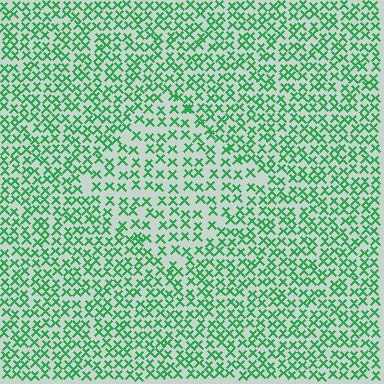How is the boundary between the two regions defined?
The boundary is defined by a change in element density (approximately 1.6x ratio). All elements are the same color, size, and shape.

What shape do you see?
I see a diamond.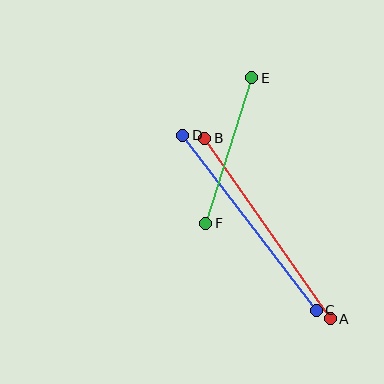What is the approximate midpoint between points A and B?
The midpoint is at approximately (268, 228) pixels.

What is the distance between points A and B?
The distance is approximately 220 pixels.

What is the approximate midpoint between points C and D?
The midpoint is at approximately (250, 223) pixels.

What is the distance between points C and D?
The distance is approximately 221 pixels.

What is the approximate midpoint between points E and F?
The midpoint is at approximately (229, 151) pixels.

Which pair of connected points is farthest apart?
Points C and D are farthest apart.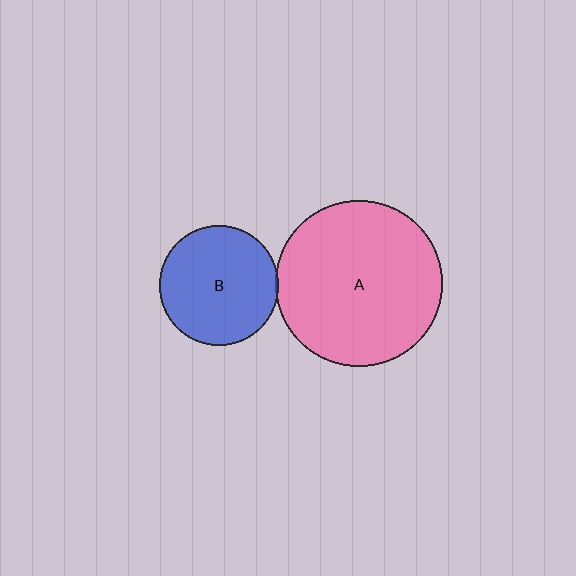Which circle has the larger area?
Circle A (pink).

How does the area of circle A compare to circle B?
Approximately 2.0 times.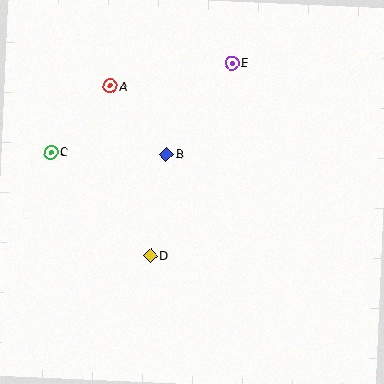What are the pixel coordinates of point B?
Point B is at (167, 154).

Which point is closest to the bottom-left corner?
Point D is closest to the bottom-left corner.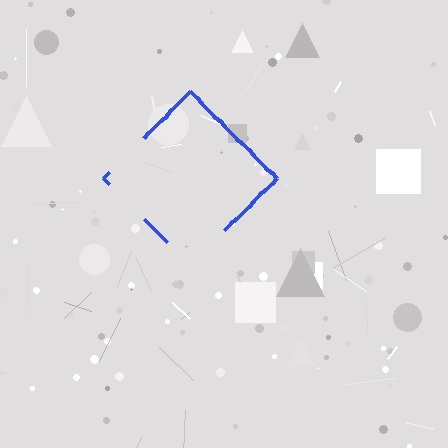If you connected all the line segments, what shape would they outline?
They would outline a diamond.